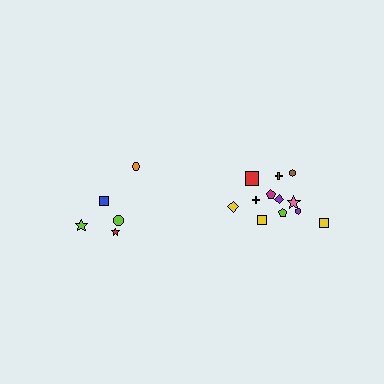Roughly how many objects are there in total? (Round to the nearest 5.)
Roughly 15 objects in total.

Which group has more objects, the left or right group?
The right group.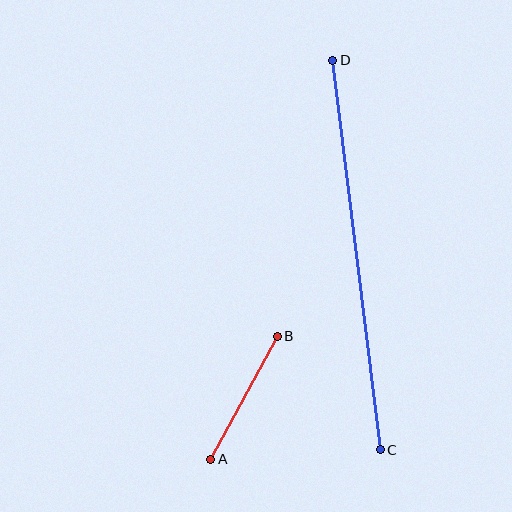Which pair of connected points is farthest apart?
Points C and D are farthest apart.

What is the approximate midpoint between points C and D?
The midpoint is at approximately (356, 255) pixels.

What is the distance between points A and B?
The distance is approximately 140 pixels.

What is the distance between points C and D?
The distance is approximately 392 pixels.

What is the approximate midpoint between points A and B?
The midpoint is at approximately (244, 398) pixels.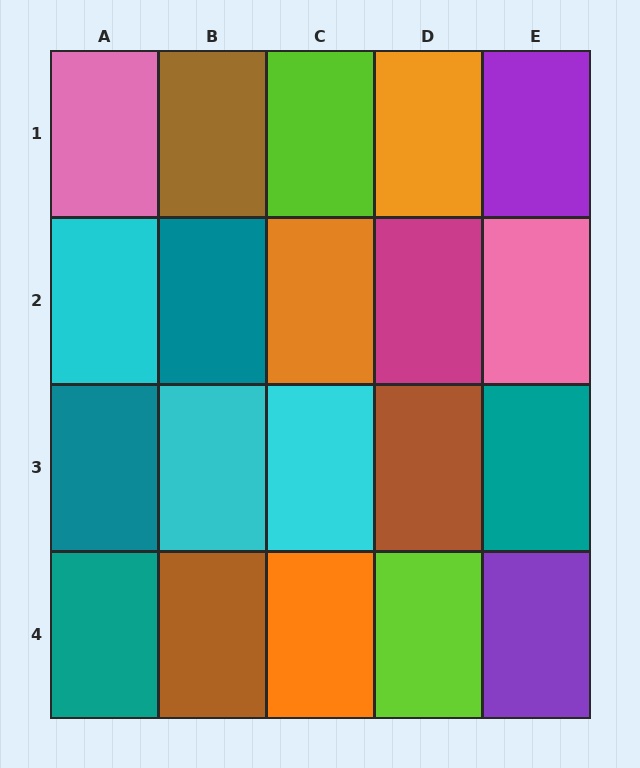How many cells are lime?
2 cells are lime.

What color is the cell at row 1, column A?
Pink.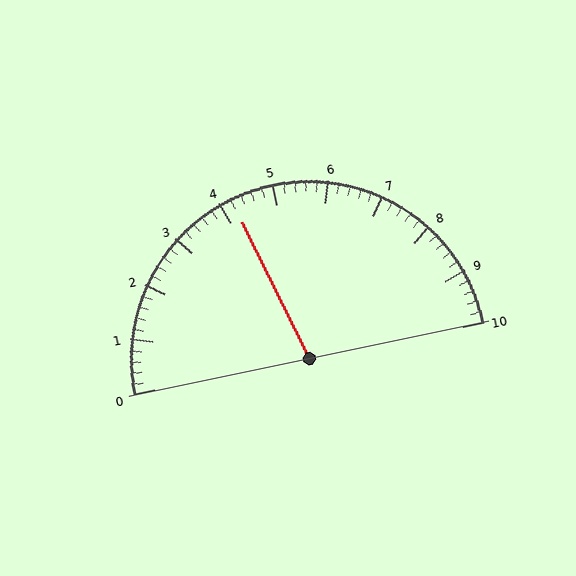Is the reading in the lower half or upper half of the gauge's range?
The reading is in the lower half of the range (0 to 10).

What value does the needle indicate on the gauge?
The needle indicates approximately 4.2.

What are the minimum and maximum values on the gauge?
The gauge ranges from 0 to 10.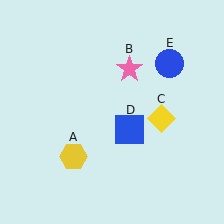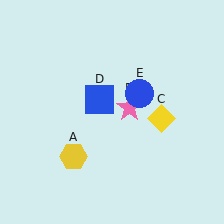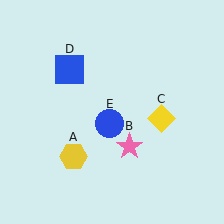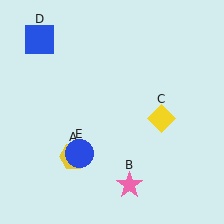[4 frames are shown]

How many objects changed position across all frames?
3 objects changed position: pink star (object B), blue square (object D), blue circle (object E).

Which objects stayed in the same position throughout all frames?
Yellow hexagon (object A) and yellow diamond (object C) remained stationary.